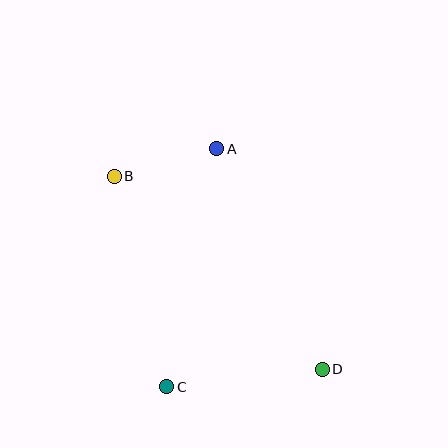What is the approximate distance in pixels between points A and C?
The distance between A and C is approximately 243 pixels.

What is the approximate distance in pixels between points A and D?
The distance between A and D is approximately 244 pixels.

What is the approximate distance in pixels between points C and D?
The distance between C and D is approximately 156 pixels.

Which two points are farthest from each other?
Points B and D are farthest from each other.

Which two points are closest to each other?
Points A and B are closest to each other.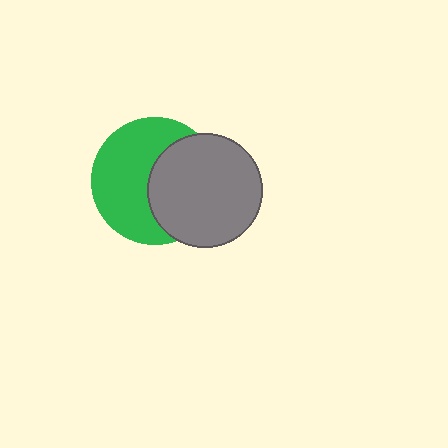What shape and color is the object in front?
The object in front is a gray circle.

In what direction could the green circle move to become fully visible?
The green circle could move left. That would shift it out from behind the gray circle entirely.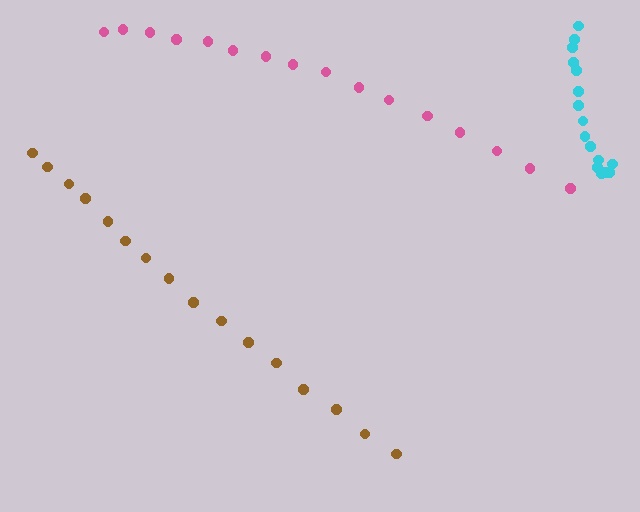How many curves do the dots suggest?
There are 3 distinct paths.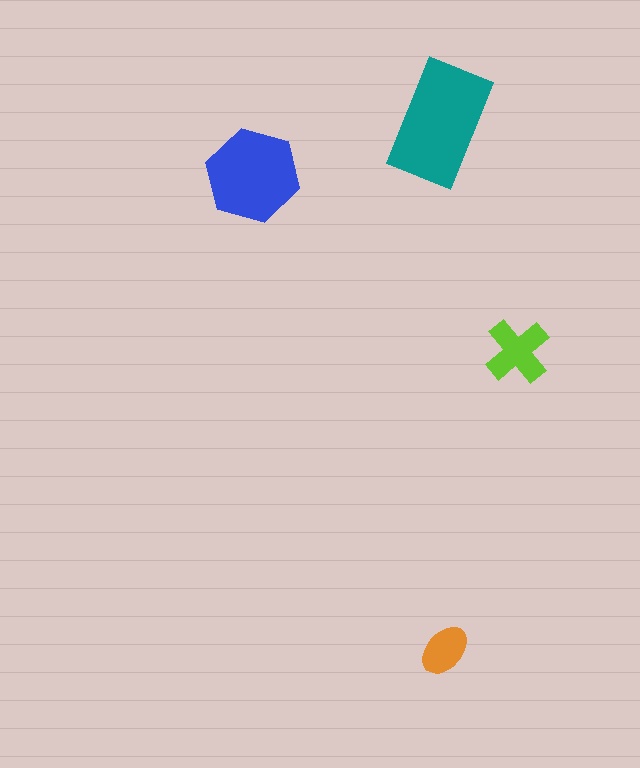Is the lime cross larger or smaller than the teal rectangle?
Smaller.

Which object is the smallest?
The orange ellipse.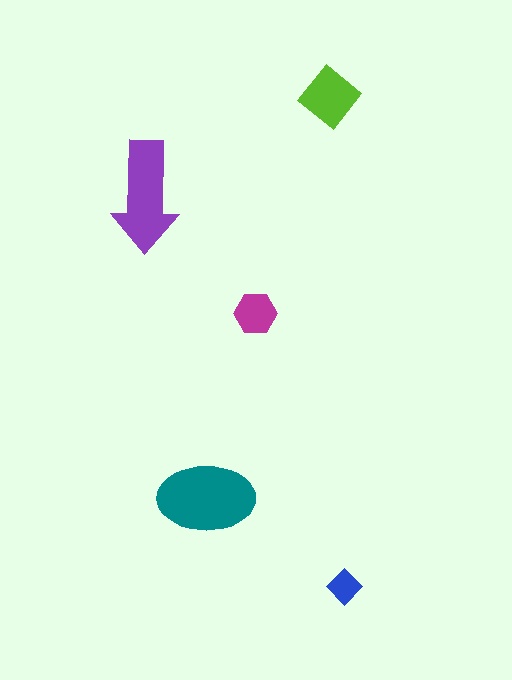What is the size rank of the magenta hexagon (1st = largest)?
4th.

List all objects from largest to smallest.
The teal ellipse, the purple arrow, the lime diamond, the magenta hexagon, the blue diamond.